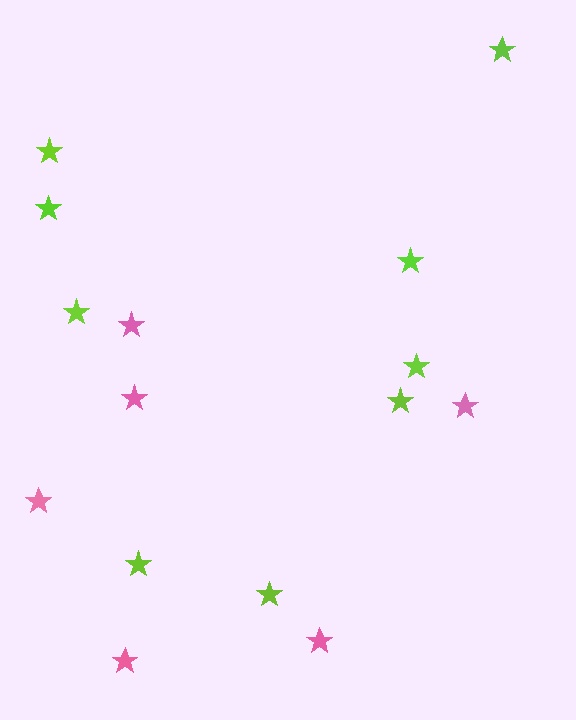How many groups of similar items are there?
There are 2 groups: one group of lime stars (9) and one group of pink stars (6).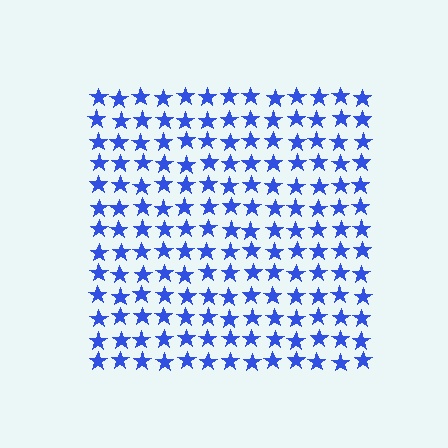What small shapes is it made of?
It is made of small stars.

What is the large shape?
The large shape is a square.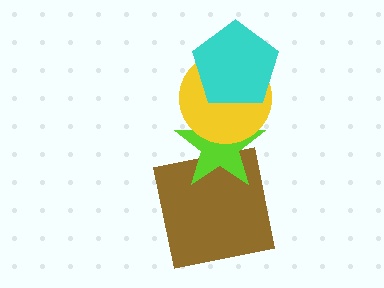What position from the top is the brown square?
The brown square is 4th from the top.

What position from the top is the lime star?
The lime star is 3rd from the top.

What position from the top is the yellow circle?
The yellow circle is 2nd from the top.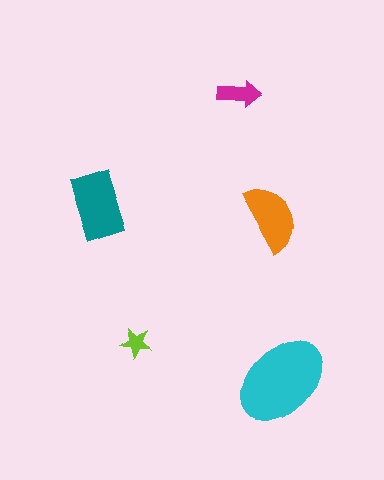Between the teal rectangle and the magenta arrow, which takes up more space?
The teal rectangle.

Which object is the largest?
The cyan ellipse.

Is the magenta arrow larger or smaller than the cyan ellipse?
Smaller.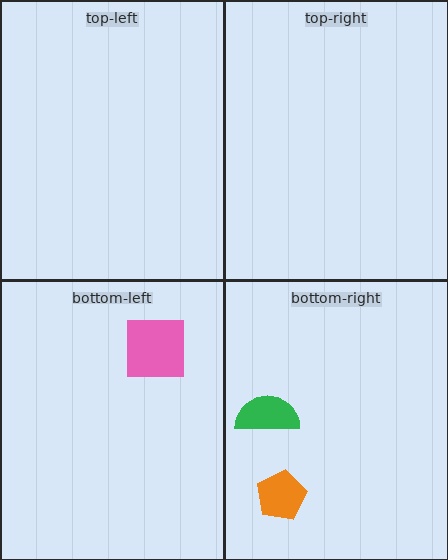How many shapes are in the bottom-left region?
1.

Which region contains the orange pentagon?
The bottom-right region.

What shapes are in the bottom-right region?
The orange pentagon, the green semicircle.